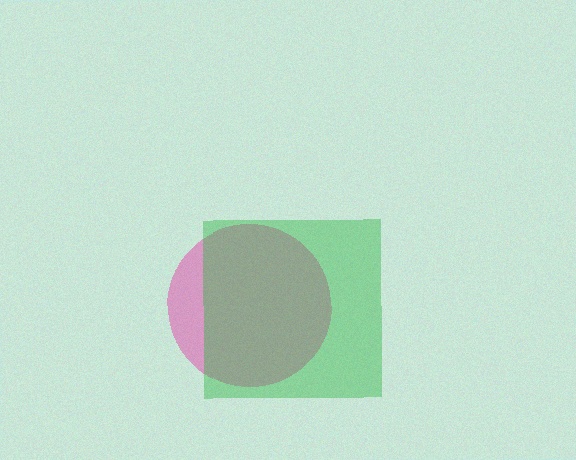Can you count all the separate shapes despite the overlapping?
Yes, there are 2 separate shapes.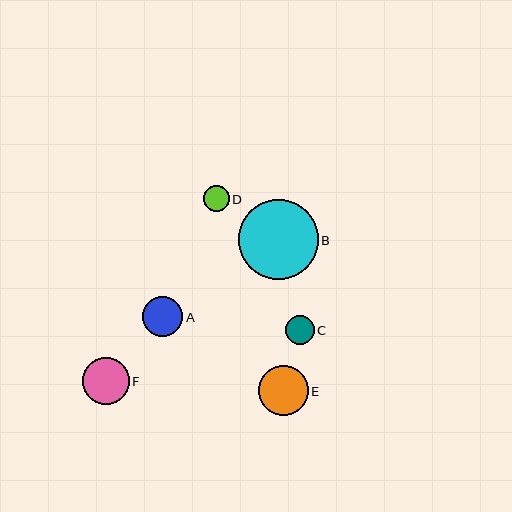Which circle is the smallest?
Circle D is the smallest with a size of approximately 26 pixels.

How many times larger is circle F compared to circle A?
Circle F is approximately 1.2 times the size of circle A.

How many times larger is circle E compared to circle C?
Circle E is approximately 1.7 times the size of circle C.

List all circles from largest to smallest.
From largest to smallest: B, E, F, A, C, D.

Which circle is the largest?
Circle B is the largest with a size of approximately 80 pixels.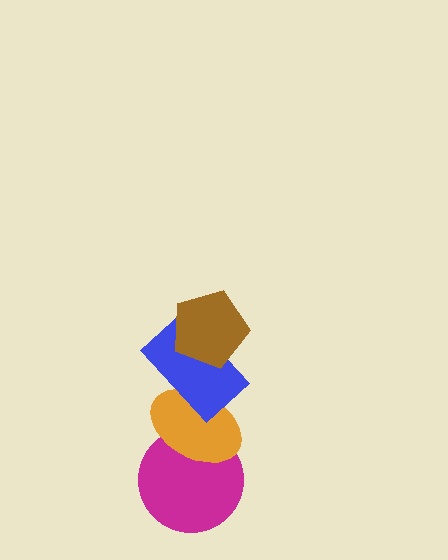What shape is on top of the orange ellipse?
The blue rectangle is on top of the orange ellipse.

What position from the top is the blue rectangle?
The blue rectangle is 2nd from the top.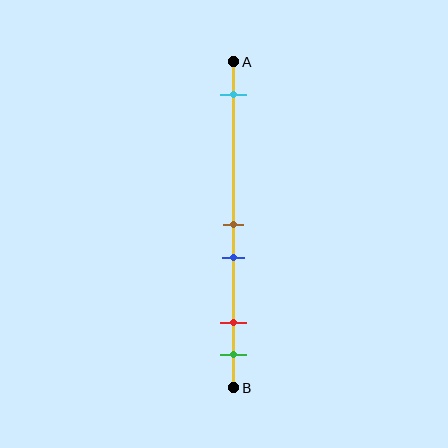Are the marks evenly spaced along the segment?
No, the marks are not evenly spaced.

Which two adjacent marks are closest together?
The brown and blue marks are the closest adjacent pair.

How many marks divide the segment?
There are 5 marks dividing the segment.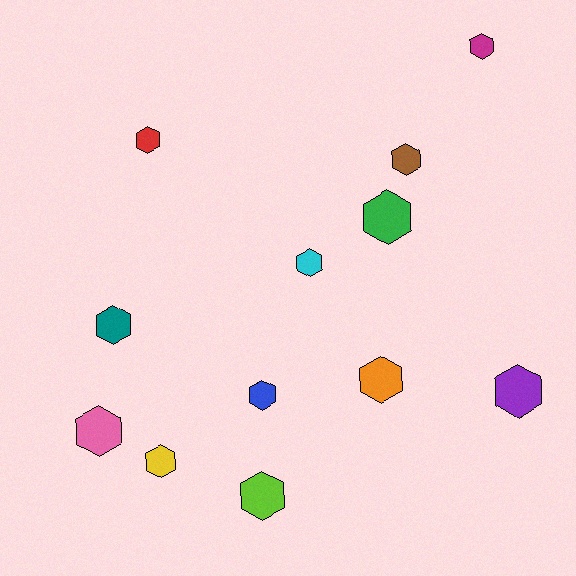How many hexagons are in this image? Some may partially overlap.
There are 12 hexagons.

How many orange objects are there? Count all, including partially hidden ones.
There is 1 orange object.